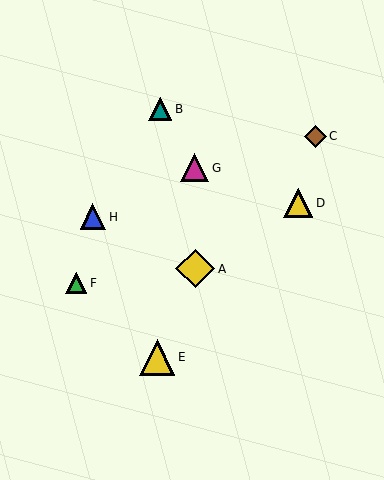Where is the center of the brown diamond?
The center of the brown diamond is at (315, 136).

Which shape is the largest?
The yellow diamond (labeled A) is the largest.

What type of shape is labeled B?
Shape B is a teal triangle.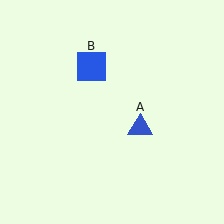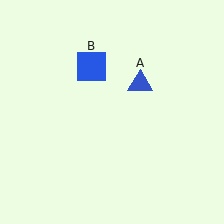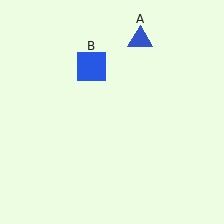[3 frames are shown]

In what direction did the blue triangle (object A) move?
The blue triangle (object A) moved up.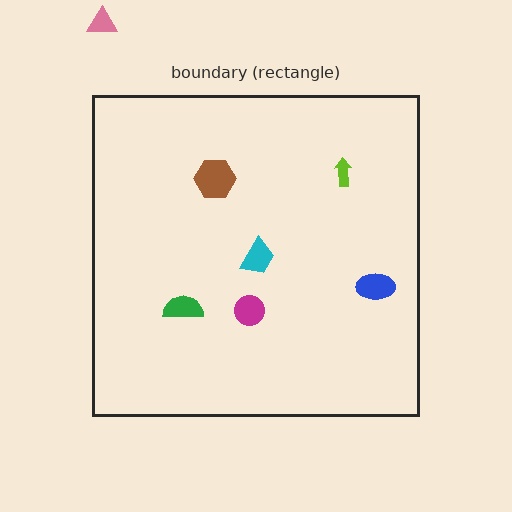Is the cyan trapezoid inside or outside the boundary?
Inside.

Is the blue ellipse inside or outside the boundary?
Inside.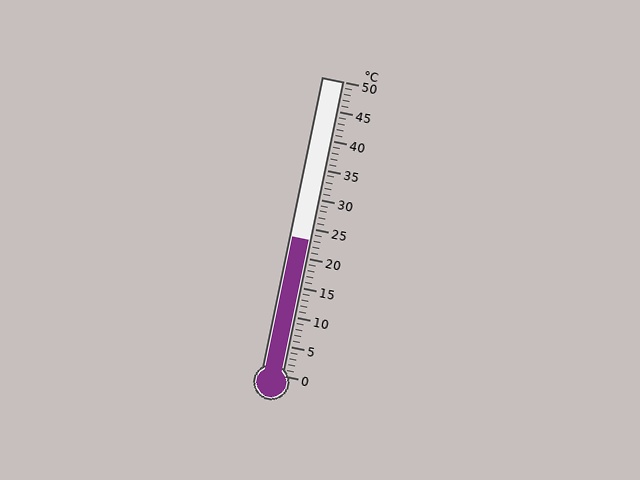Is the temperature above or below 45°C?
The temperature is below 45°C.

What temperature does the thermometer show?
The thermometer shows approximately 23°C.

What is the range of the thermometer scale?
The thermometer scale ranges from 0°C to 50°C.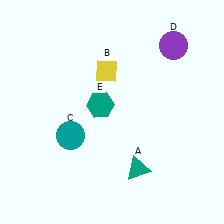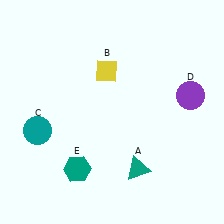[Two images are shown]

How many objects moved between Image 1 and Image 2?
3 objects moved between the two images.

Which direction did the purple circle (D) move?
The purple circle (D) moved down.